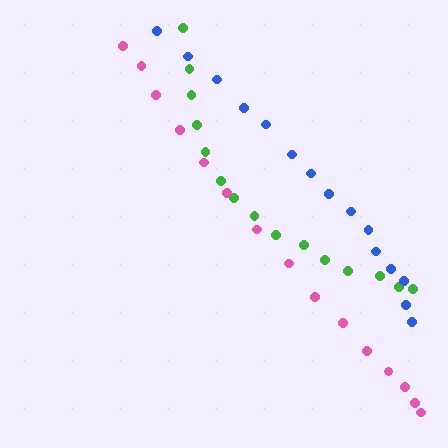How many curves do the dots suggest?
There are 3 distinct paths.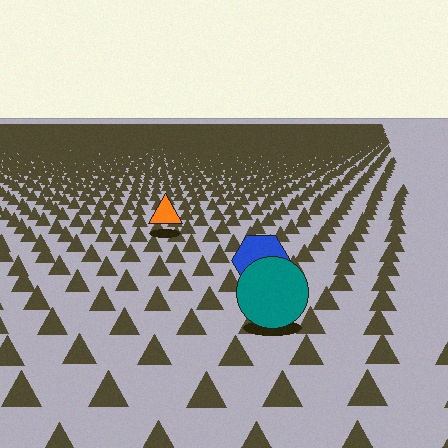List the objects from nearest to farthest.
From nearest to farthest: the teal circle, the blue hexagon, the orange triangle.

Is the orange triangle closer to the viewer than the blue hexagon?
No. The blue hexagon is closer — you can tell from the texture gradient: the ground texture is coarser near it.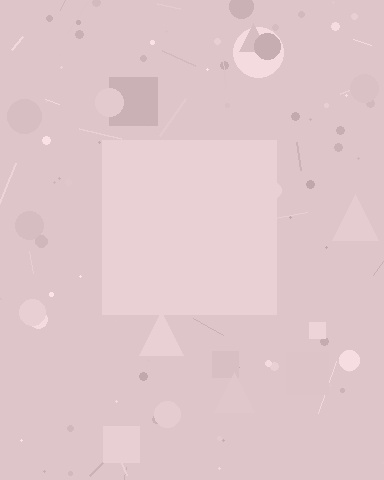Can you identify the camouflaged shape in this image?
The camouflaged shape is a square.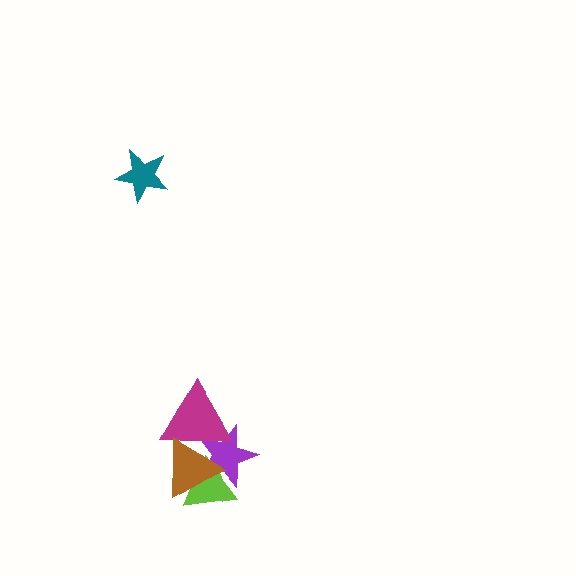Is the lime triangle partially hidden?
Yes, it is partially covered by another shape.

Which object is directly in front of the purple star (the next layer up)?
The magenta triangle is directly in front of the purple star.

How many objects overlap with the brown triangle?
3 objects overlap with the brown triangle.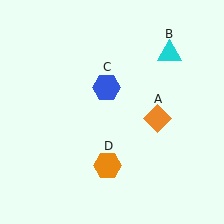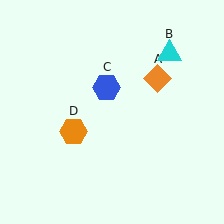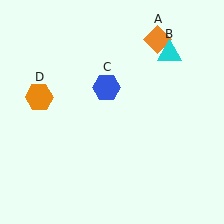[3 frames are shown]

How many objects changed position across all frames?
2 objects changed position: orange diamond (object A), orange hexagon (object D).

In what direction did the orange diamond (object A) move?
The orange diamond (object A) moved up.